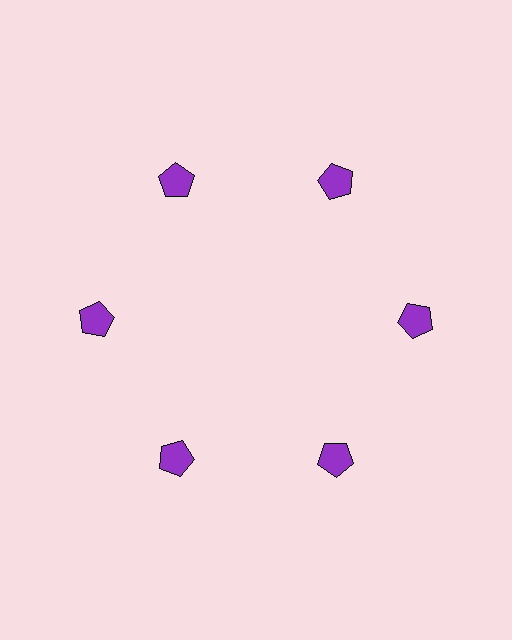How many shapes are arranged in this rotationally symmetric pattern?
There are 6 shapes, arranged in 6 groups of 1.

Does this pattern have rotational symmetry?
Yes, this pattern has 6-fold rotational symmetry. It looks the same after rotating 60 degrees around the center.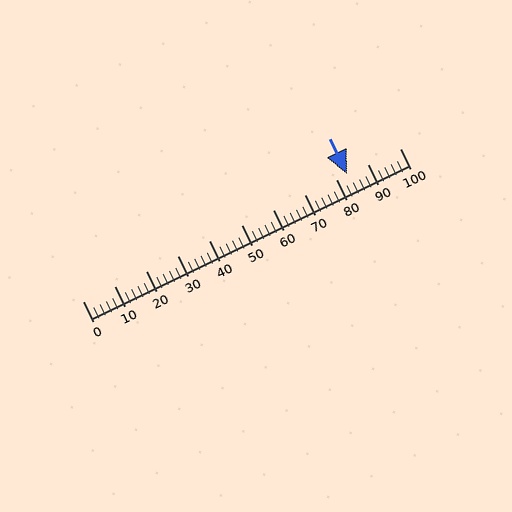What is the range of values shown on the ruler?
The ruler shows values from 0 to 100.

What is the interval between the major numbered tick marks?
The major tick marks are spaced 10 units apart.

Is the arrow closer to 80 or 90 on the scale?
The arrow is closer to 80.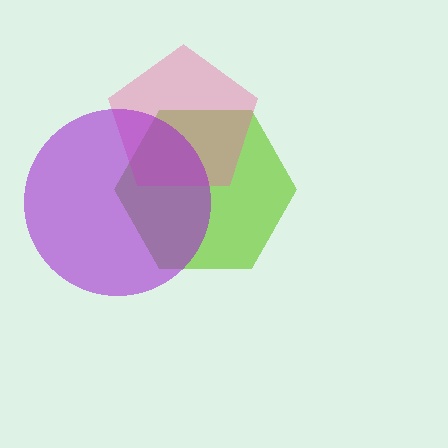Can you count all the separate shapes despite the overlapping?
Yes, there are 3 separate shapes.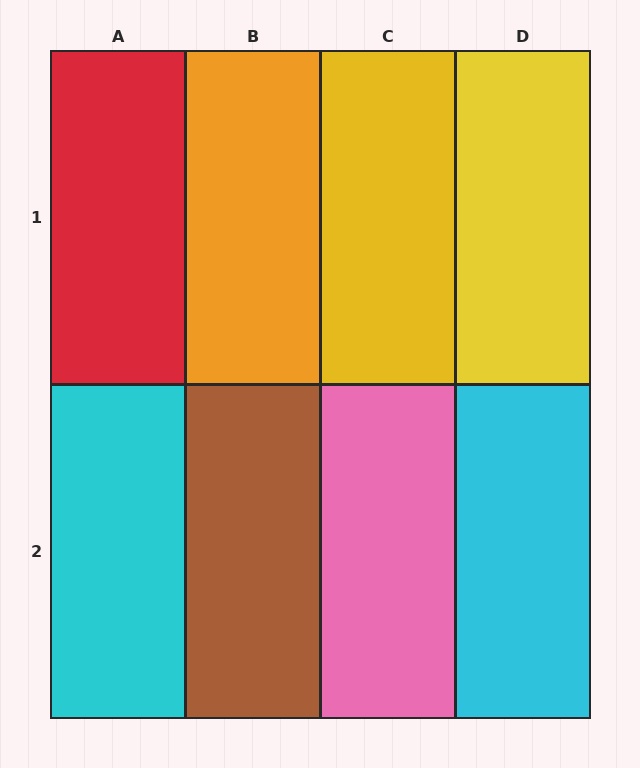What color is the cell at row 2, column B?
Brown.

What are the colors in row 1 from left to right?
Red, orange, yellow, yellow.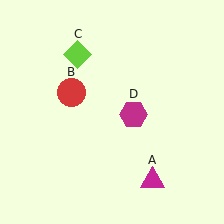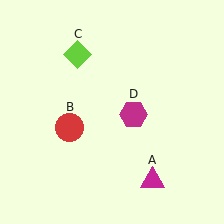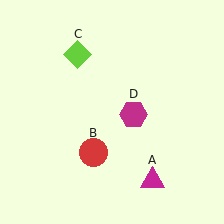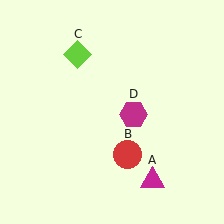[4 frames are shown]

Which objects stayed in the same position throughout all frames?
Magenta triangle (object A) and lime diamond (object C) and magenta hexagon (object D) remained stationary.